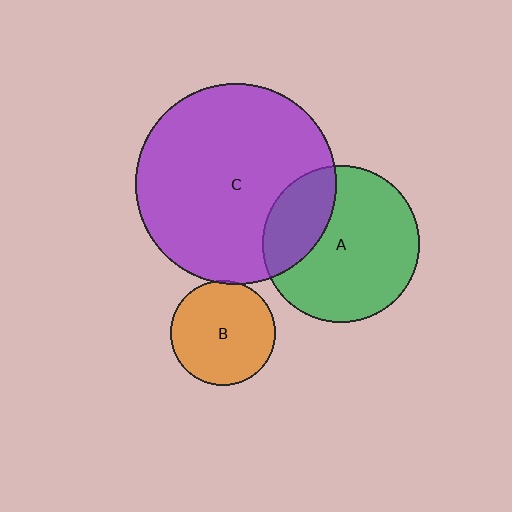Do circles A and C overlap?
Yes.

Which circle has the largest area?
Circle C (purple).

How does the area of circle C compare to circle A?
Approximately 1.6 times.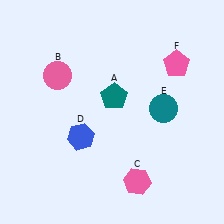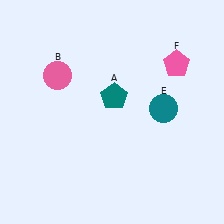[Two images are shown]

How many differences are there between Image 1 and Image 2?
There are 2 differences between the two images.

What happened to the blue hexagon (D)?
The blue hexagon (D) was removed in Image 2. It was in the bottom-left area of Image 1.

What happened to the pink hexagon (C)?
The pink hexagon (C) was removed in Image 2. It was in the bottom-right area of Image 1.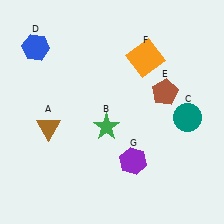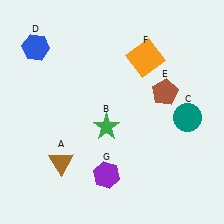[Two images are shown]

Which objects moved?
The objects that moved are: the brown triangle (A), the purple hexagon (G).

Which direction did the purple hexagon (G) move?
The purple hexagon (G) moved left.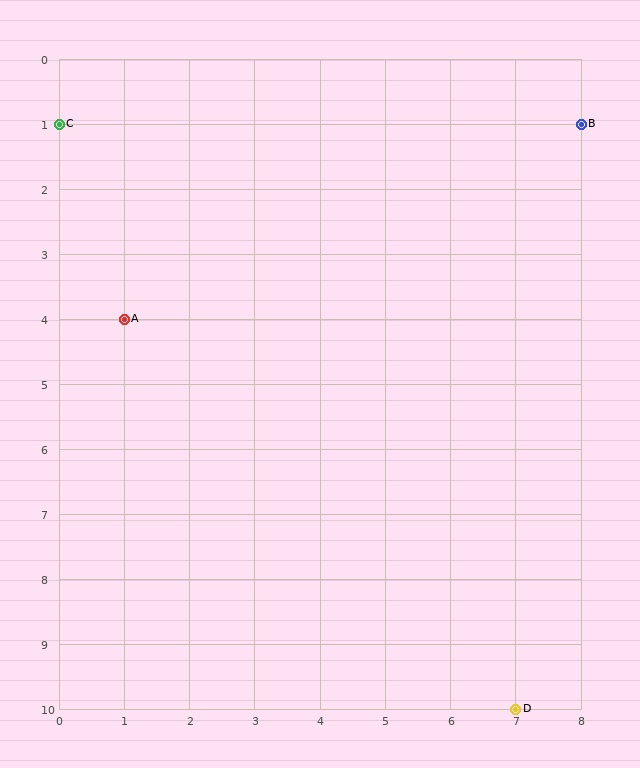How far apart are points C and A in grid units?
Points C and A are 1 column and 3 rows apart (about 3.2 grid units diagonally).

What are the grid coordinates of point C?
Point C is at grid coordinates (0, 1).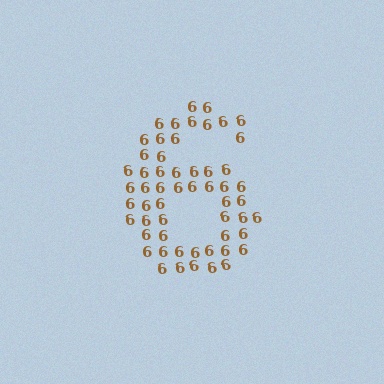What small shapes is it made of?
It is made of small digit 6's.